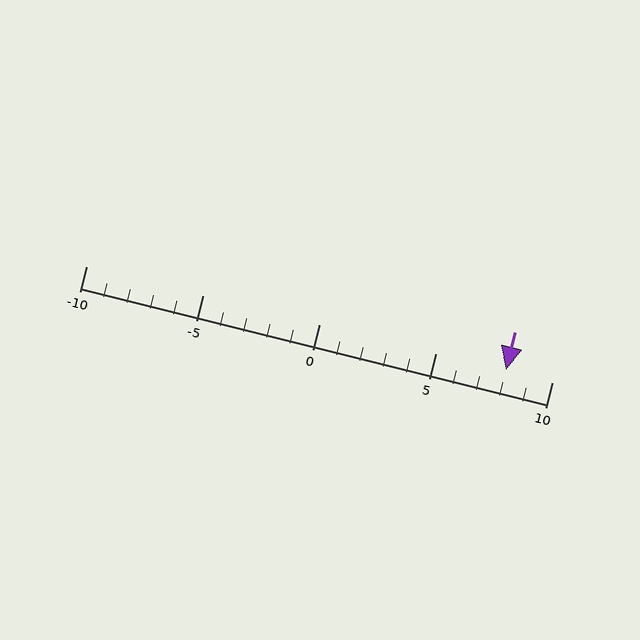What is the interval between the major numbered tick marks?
The major tick marks are spaced 5 units apart.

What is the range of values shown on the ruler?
The ruler shows values from -10 to 10.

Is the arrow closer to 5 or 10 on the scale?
The arrow is closer to 10.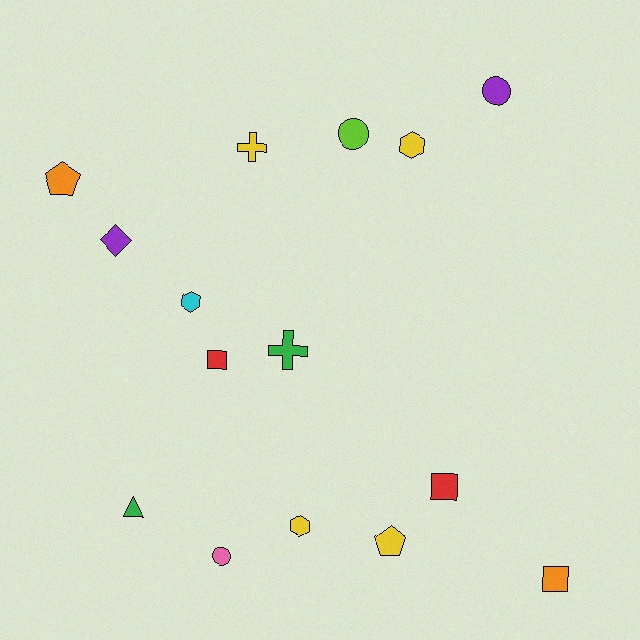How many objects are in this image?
There are 15 objects.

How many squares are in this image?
There are 3 squares.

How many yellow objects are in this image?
There are 4 yellow objects.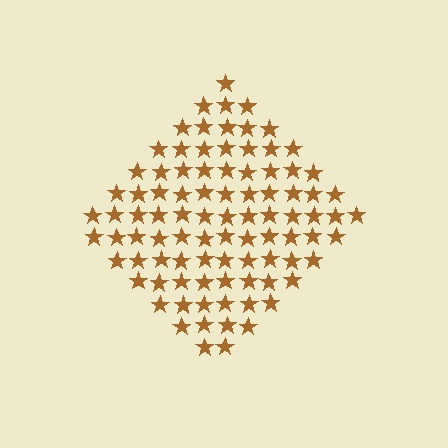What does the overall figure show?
The overall figure shows a diamond.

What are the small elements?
The small elements are stars.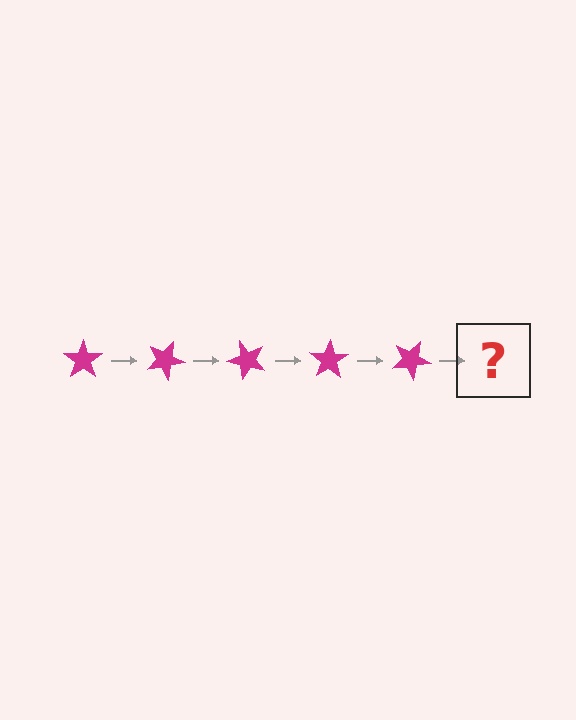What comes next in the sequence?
The next element should be a magenta star rotated 125 degrees.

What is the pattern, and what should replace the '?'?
The pattern is that the star rotates 25 degrees each step. The '?' should be a magenta star rotated 125 degrees.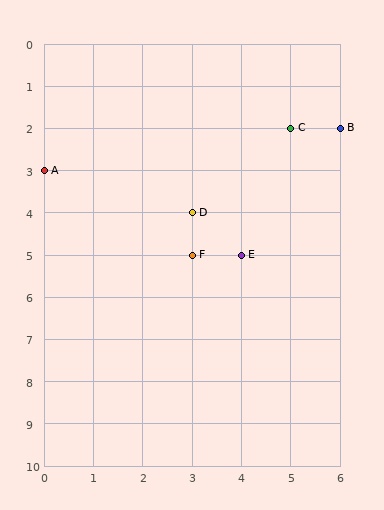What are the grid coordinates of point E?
Point E is at grid coordinates (4, 5).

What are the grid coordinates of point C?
Point C is at grid coordinates (5, 2).